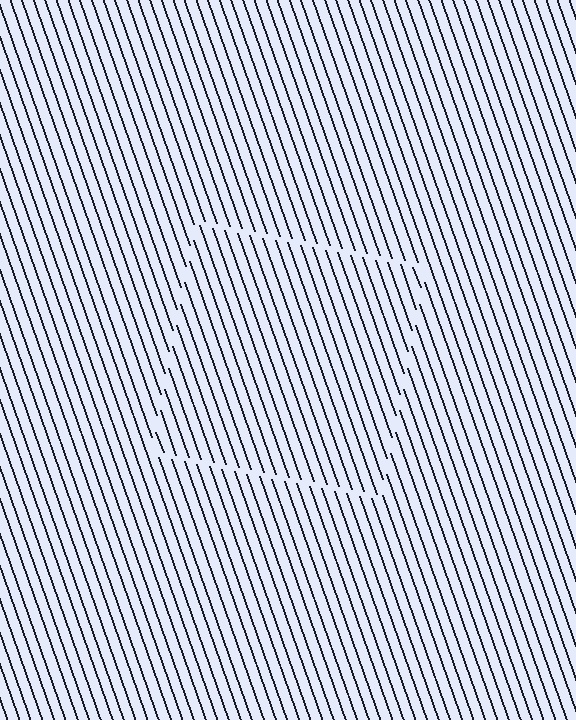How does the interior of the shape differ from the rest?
The interior of the shape contains the same grating, shifted by half a period — the contour is defined by the phase discontinuity where line-ends from the inner and outer gratings abut.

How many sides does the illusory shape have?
4 sides — the line-ends trace a square.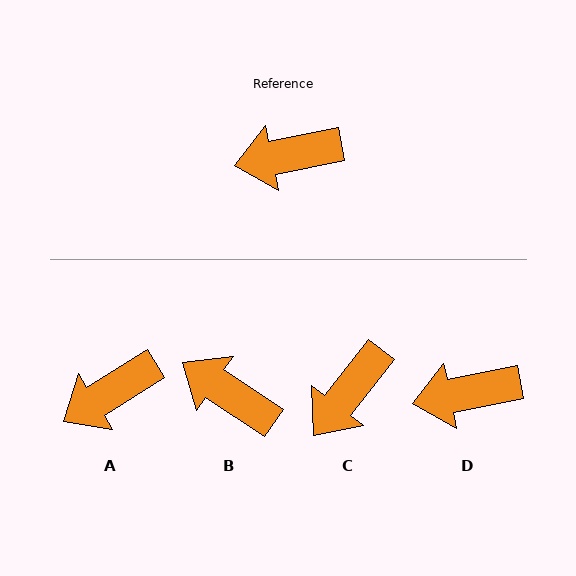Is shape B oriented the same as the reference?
No, it is off by about 45 degrees.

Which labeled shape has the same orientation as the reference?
D.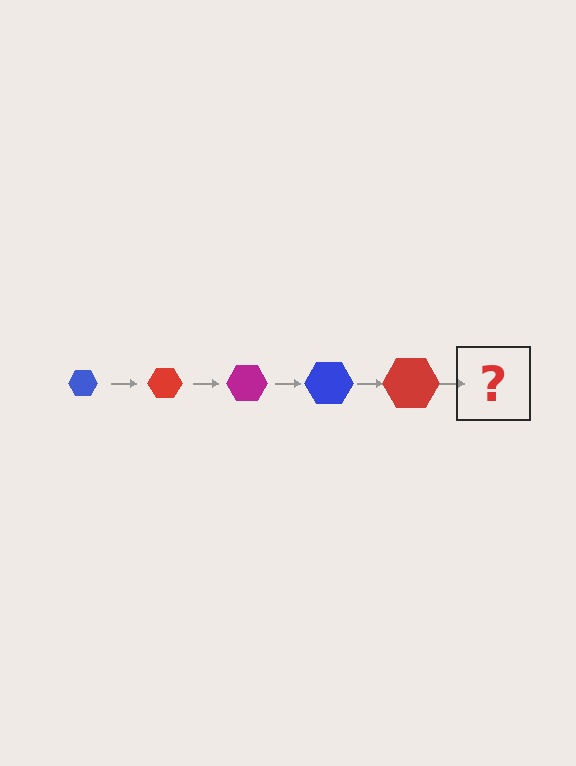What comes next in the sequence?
The next element should be a magenta hexagon, larger than the previous one.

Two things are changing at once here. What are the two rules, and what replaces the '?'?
The two rules are that the hexagon grows larger each step and the color cycles through blue, red, and magenta. The '?' should be a magenta hexagon, larger than the previous one.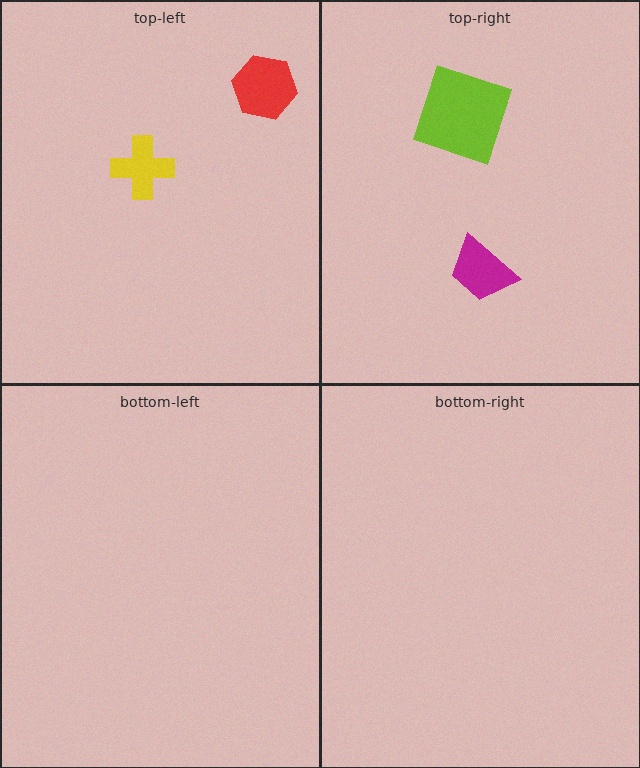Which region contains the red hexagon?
The top-left region.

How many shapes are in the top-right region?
2.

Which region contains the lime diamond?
The top-right region.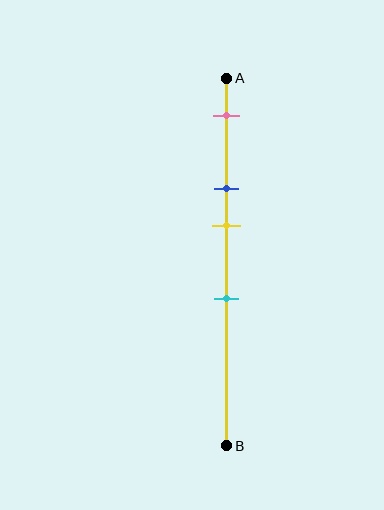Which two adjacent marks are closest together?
The blue and yellow marks are the closest adjacent pair.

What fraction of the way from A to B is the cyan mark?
The cyan mark is approximately 60% (0.6) of the way from A to B.